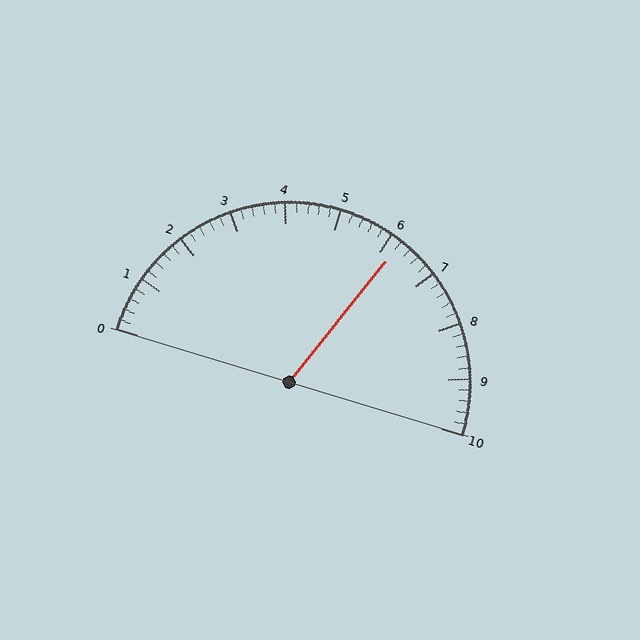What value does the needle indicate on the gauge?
The needle indicates approximately 6.2.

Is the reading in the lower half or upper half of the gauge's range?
The reading is in the upper half of the range (0 to 10).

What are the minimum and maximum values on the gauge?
The gauge ranges from 0 to 10.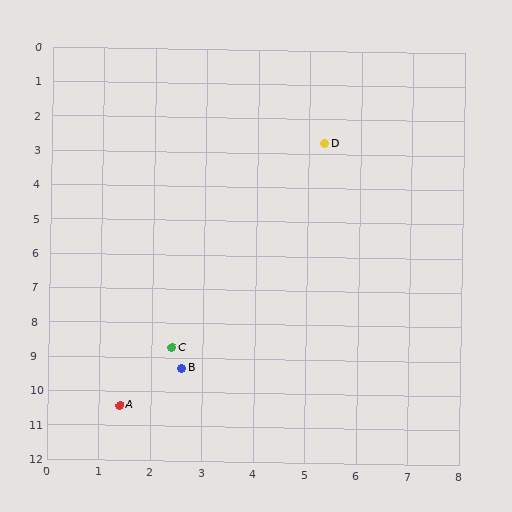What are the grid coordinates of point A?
Point A is at approximately (1.4, 10.4).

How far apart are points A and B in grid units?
Points A and B are about 1.6 grid units apart.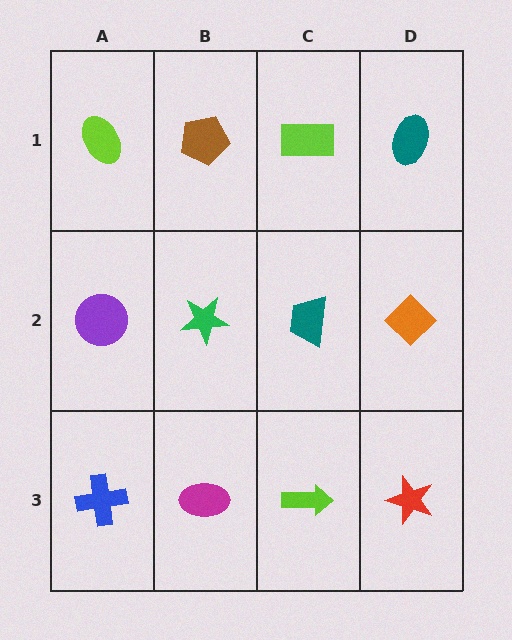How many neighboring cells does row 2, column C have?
4.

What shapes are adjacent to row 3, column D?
An orange diamond (row 2, column D), a lime arrow (row 3, column C).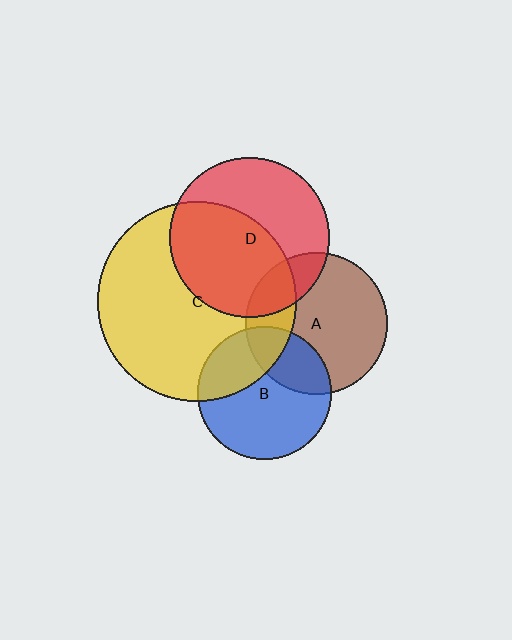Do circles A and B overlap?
Yes.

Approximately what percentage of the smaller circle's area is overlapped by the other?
Approximately 25%.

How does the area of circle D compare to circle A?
Approximately 1.3 times.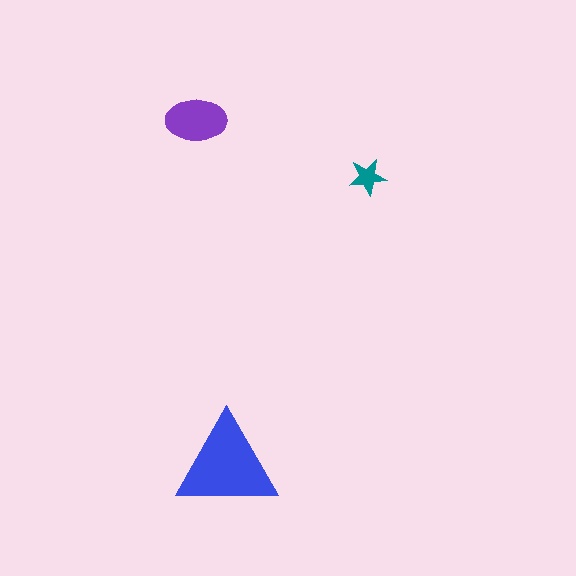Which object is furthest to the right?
The teal star is rightmost.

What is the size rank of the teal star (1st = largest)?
3rd.